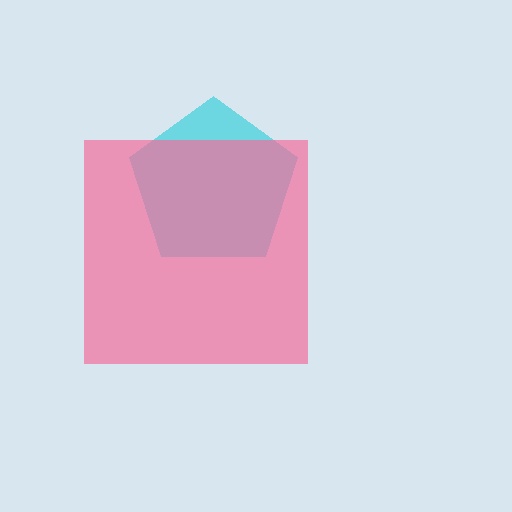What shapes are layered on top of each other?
The layered shapes are: a cyan pentagon, a pink square.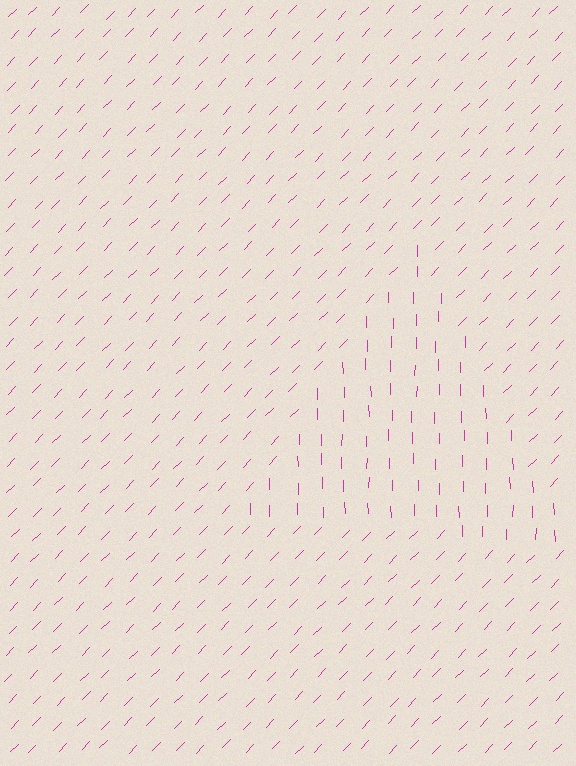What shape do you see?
I see a triangle.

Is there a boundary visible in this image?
Yes, there is a texture boundary formed by a change in line orientation.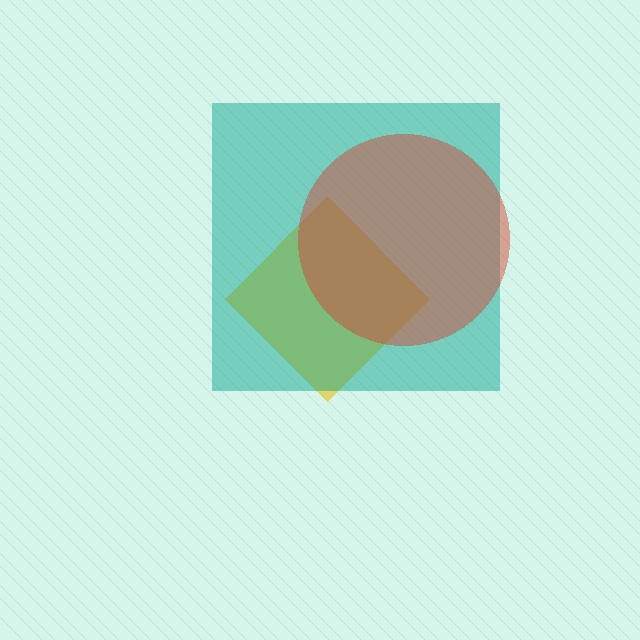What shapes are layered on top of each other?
The layered shapes are: a yellow diamond, a teal square, a red circle.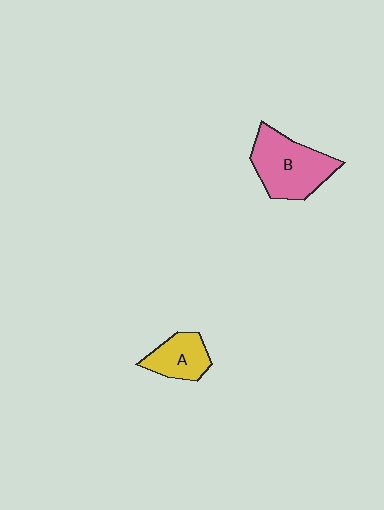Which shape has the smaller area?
Shape A (yellow).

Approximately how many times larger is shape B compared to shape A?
Approximately 1.8 times.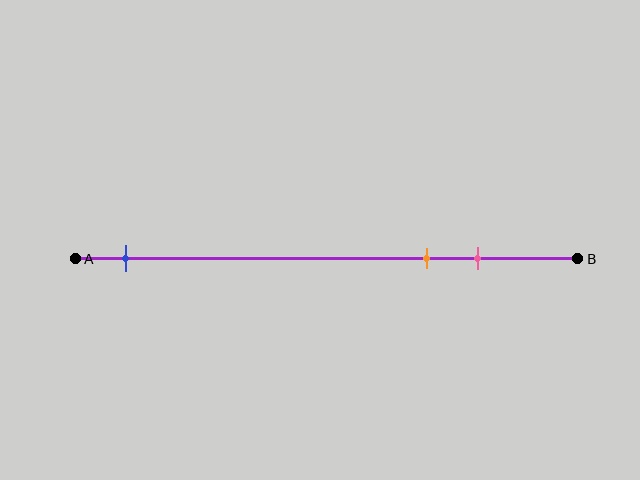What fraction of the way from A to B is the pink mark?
The pink mark is approximately 80% (0.8) of the way from A to B.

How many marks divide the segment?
There are 3 marks dividing the segment.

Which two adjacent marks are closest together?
The orange and pink marks are the closest adjacent pair.